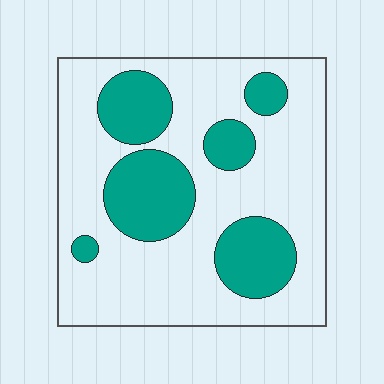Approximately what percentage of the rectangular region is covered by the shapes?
Approximately 30%.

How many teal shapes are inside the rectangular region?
6.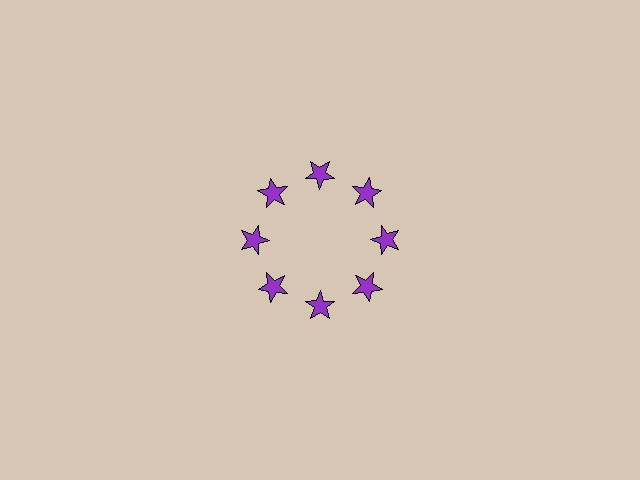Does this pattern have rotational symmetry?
Yes, this pattern has 8-fold rotational symmetry. It looks the same after rotating 45 degrees around the center.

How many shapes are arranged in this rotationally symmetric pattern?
There are 8 shapes, arranged in 8 groups of 1.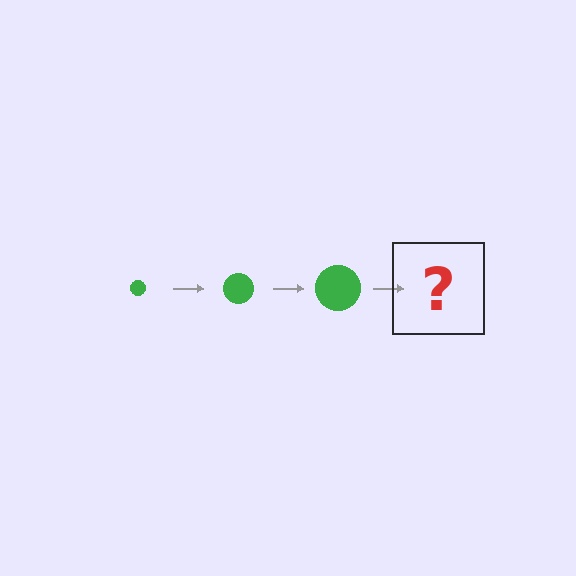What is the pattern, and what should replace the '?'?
The pattern is that the circle gets progressively larger each step. The '?' should be a green circle, larger than the previous one.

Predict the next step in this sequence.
The next step is a green circle, larger than the previous one.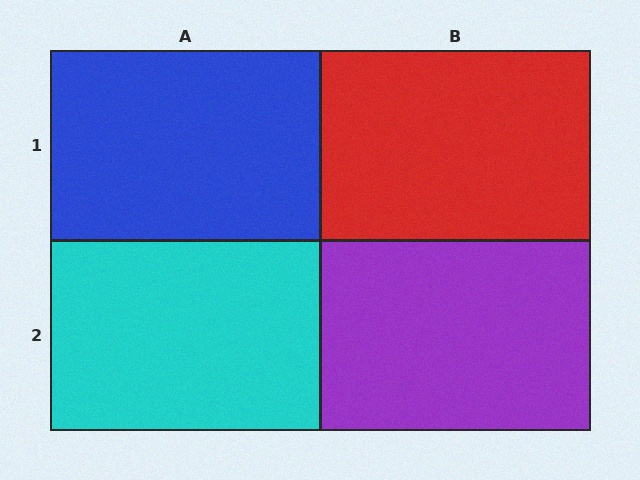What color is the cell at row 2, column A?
Cyan.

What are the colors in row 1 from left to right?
Blue, red.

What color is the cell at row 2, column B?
Purple.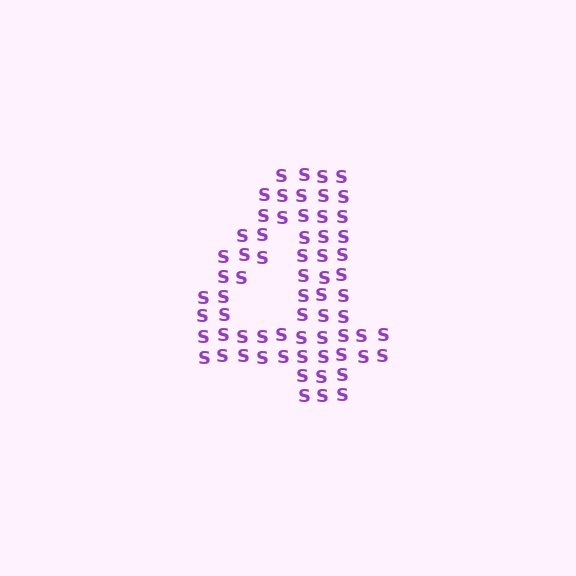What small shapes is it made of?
It is made of small letter S's.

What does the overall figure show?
The overall figure shows the digit 4.